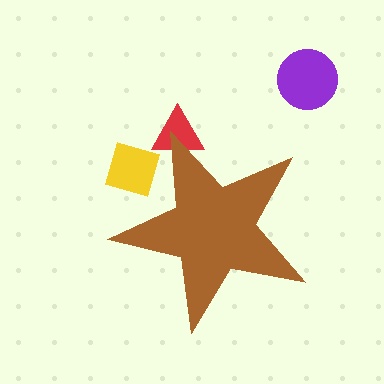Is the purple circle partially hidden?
No, the purple circle is fully visible.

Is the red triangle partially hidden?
Yes, the red triangle is partially hidden behind the brown star.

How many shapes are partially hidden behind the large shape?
2 shapes are partially hidden.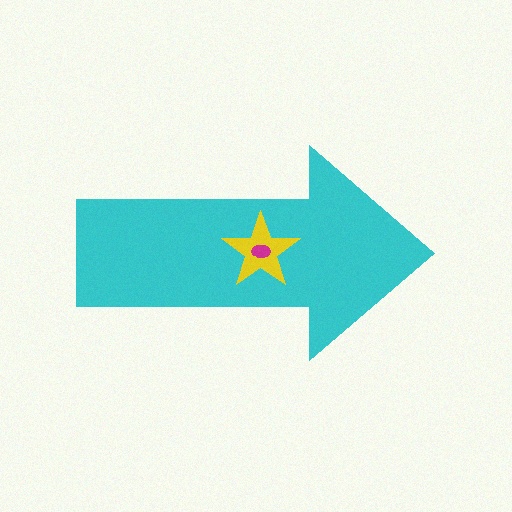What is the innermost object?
The magenta ellipse.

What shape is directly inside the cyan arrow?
The yellow star.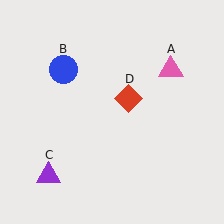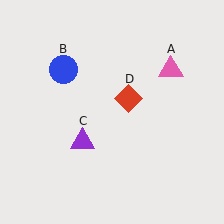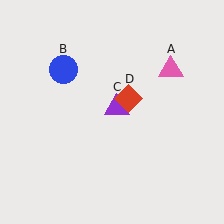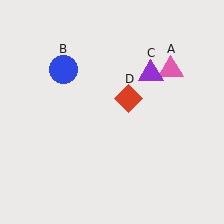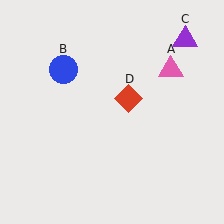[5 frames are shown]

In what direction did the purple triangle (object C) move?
The purple triangle (object C) moved up and to the right.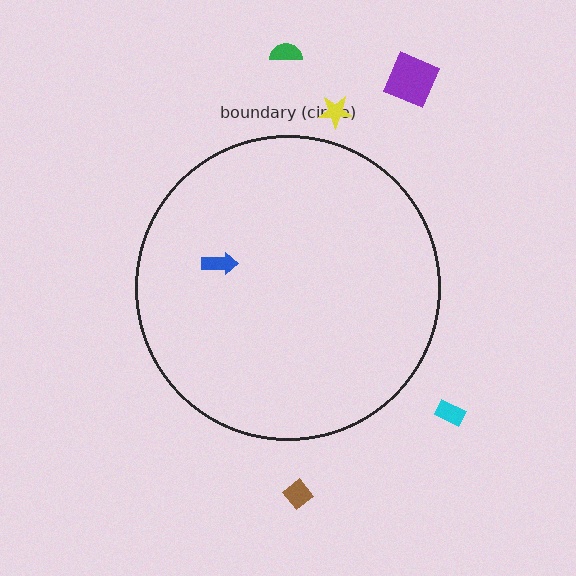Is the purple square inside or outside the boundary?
Outside.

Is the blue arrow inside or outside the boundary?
Inside.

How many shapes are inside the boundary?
1 inside, 5 outside.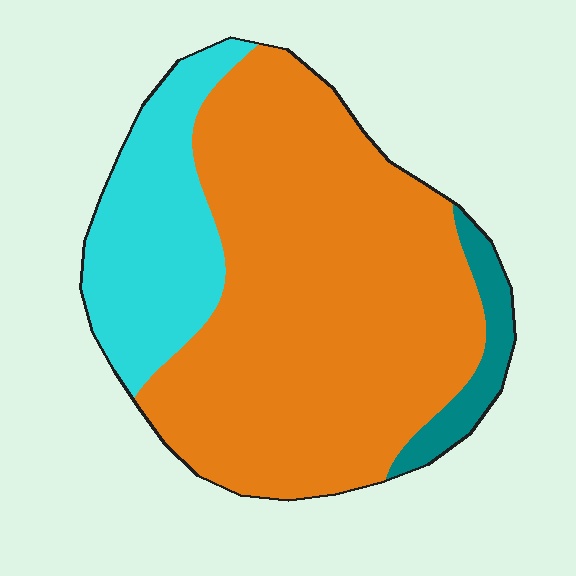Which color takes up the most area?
Orange, at roughly 70%.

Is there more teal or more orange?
Orange.